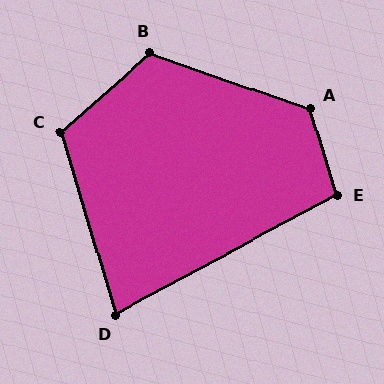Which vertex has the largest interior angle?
A, at approximately 126 degrees.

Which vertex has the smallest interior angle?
D, at approximately 78 degrees.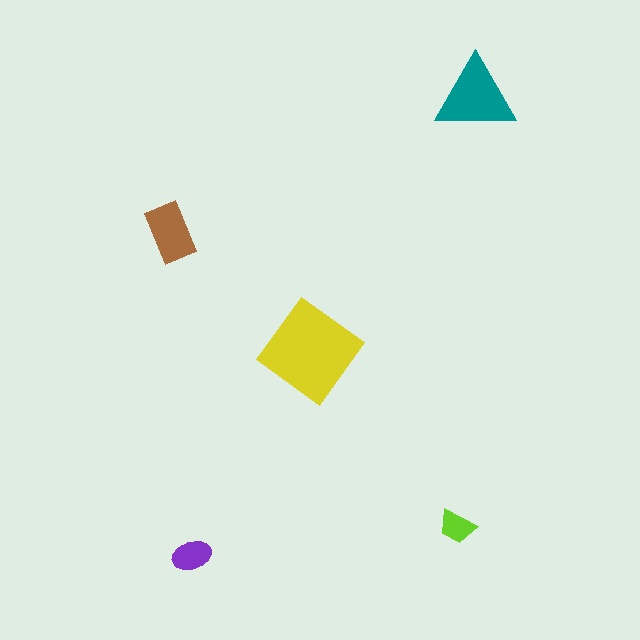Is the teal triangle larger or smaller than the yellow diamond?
Smaller.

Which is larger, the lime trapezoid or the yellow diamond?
The yellow diamond.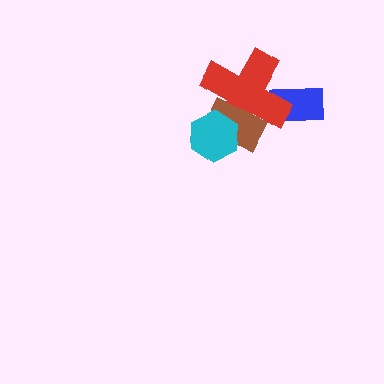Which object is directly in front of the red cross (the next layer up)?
The brown rectangle is directly in front of the red cross.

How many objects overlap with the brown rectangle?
2 objects overlap with the brown rectangle.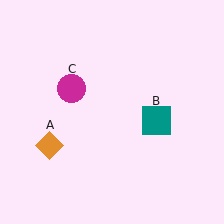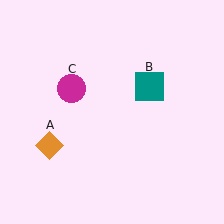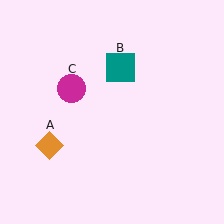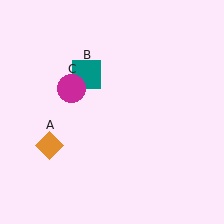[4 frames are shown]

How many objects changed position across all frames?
1 object changed position: teal square (object B).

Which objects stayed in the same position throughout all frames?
Orange diamond (object A) and magenta circle (object C) remained stationary.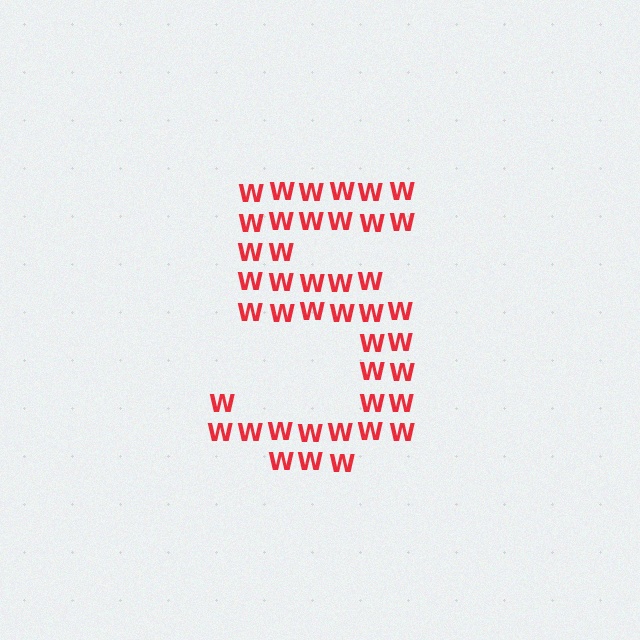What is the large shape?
The large shape is the digit 5.